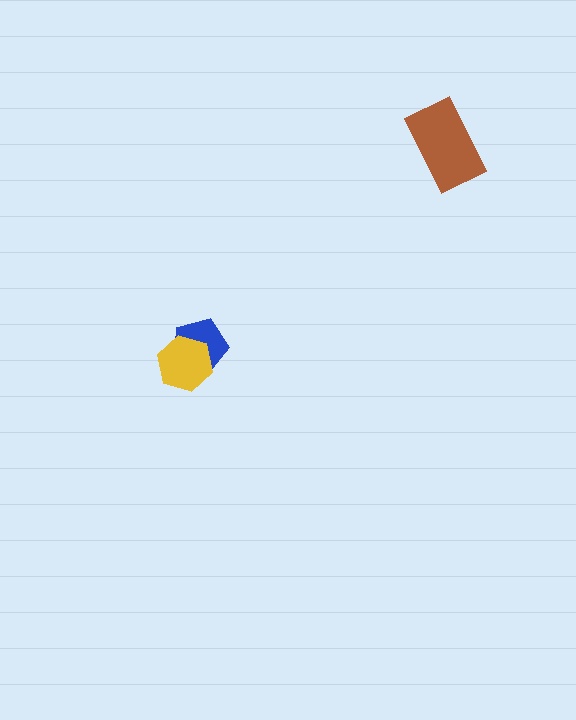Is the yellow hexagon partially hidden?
No, no other shape covers it.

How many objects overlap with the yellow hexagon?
1 object overlaps with the yellow hexagon.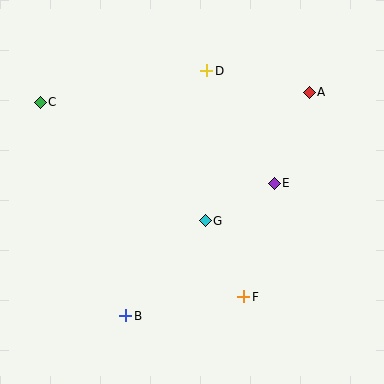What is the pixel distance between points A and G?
The distance between A and G is 165 pixels.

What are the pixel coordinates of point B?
Point B is at (126, 316).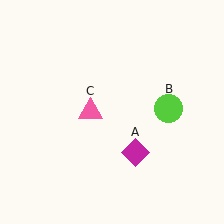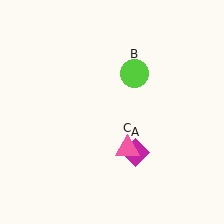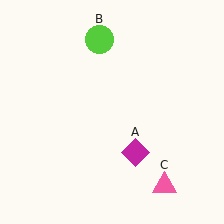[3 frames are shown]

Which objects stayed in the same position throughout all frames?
Magenta diamond (object A) remained stationary.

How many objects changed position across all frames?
2 objects changed position: lime circle (object B), pink triangle (object C).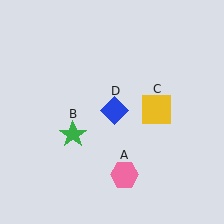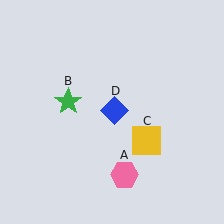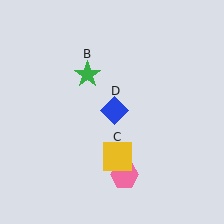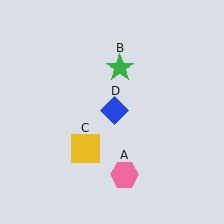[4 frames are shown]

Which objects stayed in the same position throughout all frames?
Pink hexagon (object A) and blue diamond (object D) remained stationary.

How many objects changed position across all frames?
2 objects changed position: green star (object B), yellow square (object C).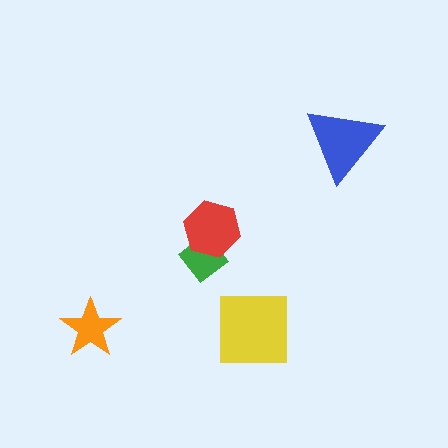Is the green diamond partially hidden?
Yes, it is partially covered by another shape.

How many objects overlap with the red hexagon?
1 object overlaps with the red hexagon.